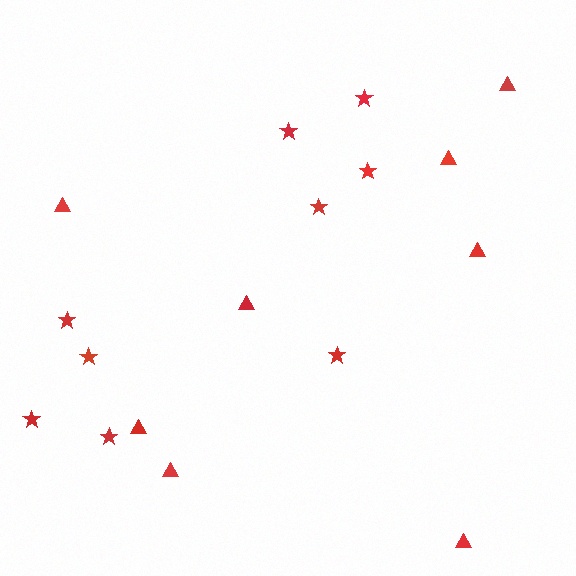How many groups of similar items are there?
There are 2 groups: one group of stars (9) and one group of triangles (8).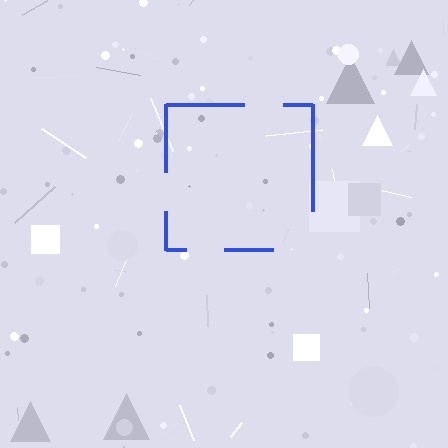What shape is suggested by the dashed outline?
The dashed outline suggests a square.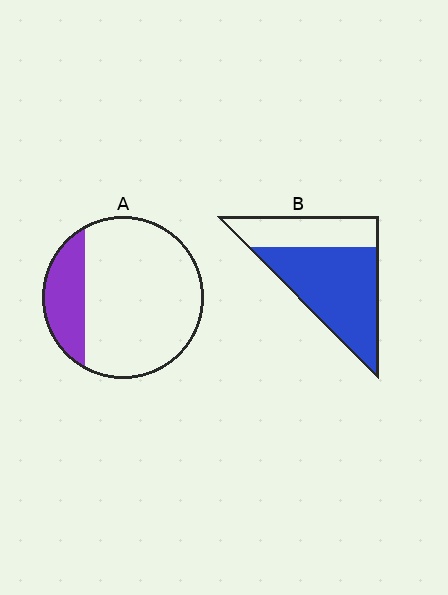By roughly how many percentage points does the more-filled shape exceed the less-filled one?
By roughly 45 percentage points (B over A).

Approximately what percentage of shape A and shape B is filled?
A is approximately 20% and B is approximately 65%.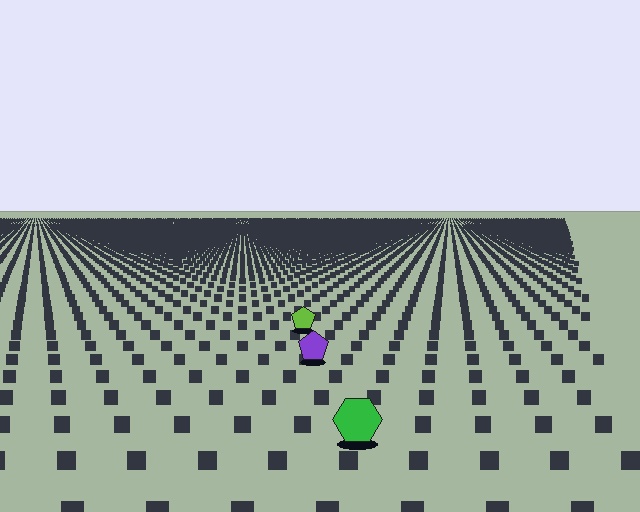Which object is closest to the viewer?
The green hexagon is closest. The texture marks near it are larger and more spread out.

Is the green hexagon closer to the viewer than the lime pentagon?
Yes. The green hexagon is closer — you can tell from the texture gradient: the ground texture is coarser near it.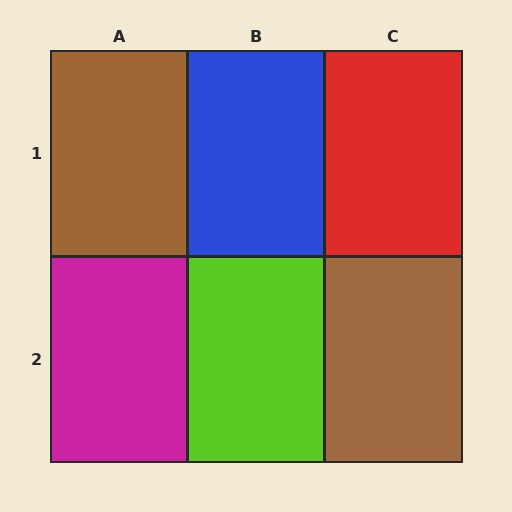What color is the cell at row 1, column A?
Brown.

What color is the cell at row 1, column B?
Blue.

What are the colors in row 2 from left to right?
Magenta, lime, brown.